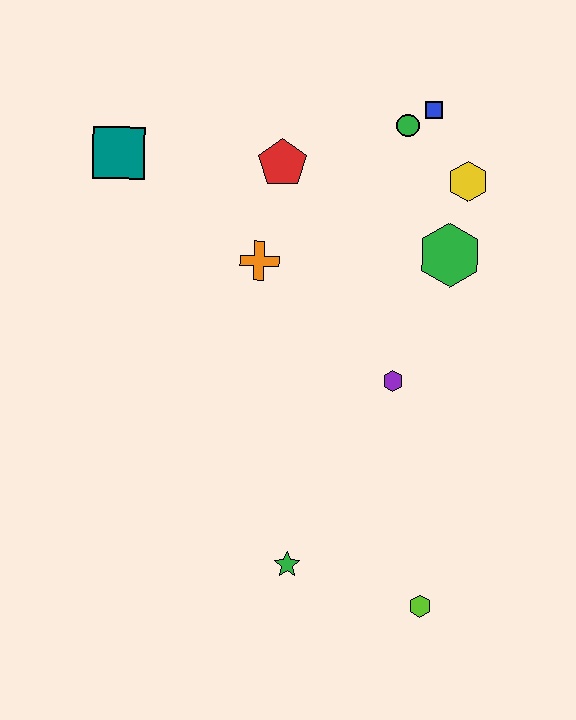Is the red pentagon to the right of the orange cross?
Yes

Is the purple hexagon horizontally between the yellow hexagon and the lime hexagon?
No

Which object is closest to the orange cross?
The red pentagon is closest to the orange cross.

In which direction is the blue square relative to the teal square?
The blue square is to the right of the teal square.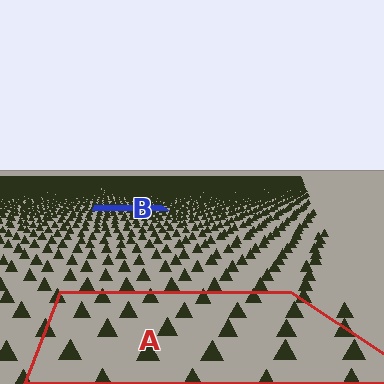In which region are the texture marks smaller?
The texture marks are smaller in region B, because it is farther away.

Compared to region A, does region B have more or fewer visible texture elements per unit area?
Region B has more texture elements per unit area — they are packed more densely because it is farther away.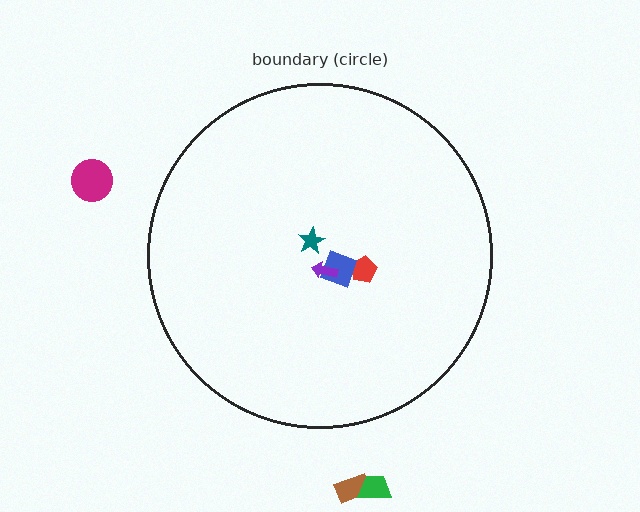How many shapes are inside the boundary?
4 inside, 3 outside.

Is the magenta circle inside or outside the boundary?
Outside.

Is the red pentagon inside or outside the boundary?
Inside.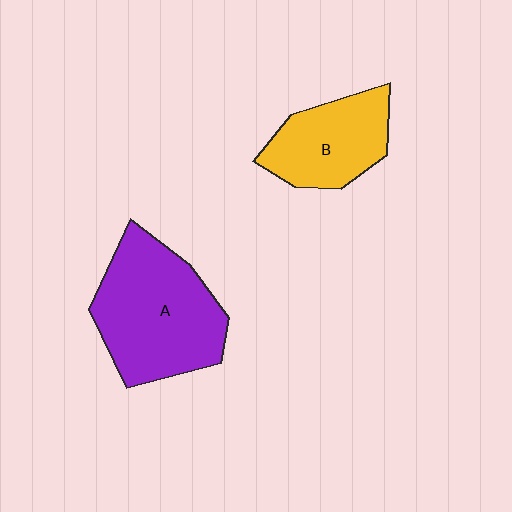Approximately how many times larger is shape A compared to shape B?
Approximately 1.6 times.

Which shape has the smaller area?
Shape B (yellow).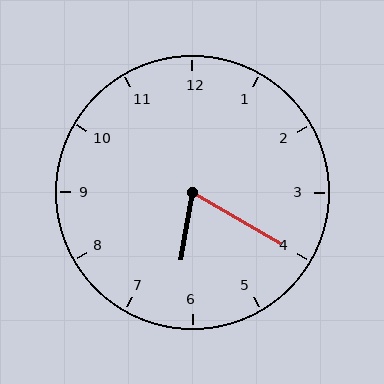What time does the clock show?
6:20.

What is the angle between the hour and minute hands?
Approximately 70 degrees.